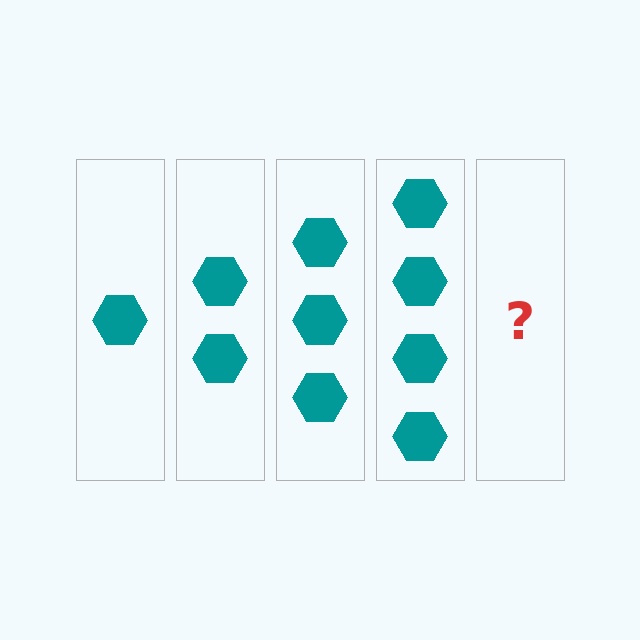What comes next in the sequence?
The next element should be 5 hexagons.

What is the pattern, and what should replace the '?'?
The pattern is that each step adds one more hexagon. The '?' should be 5 hexagons.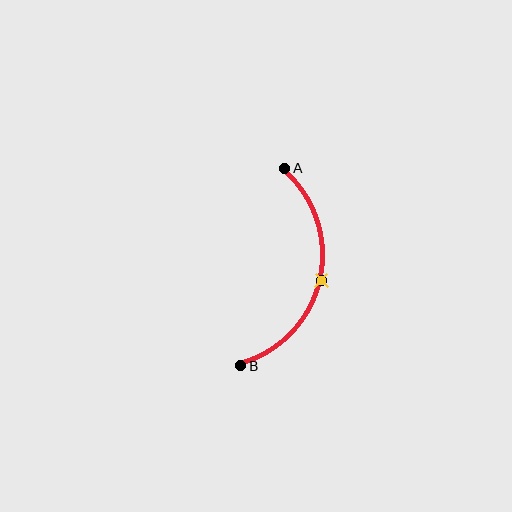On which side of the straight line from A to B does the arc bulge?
The arc bulges to the right of the straight line connecting A and B.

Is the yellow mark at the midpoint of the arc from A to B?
Yes. The yellow mark lies on the arc at equal arc-length from both A and B — it is the arc midpoint.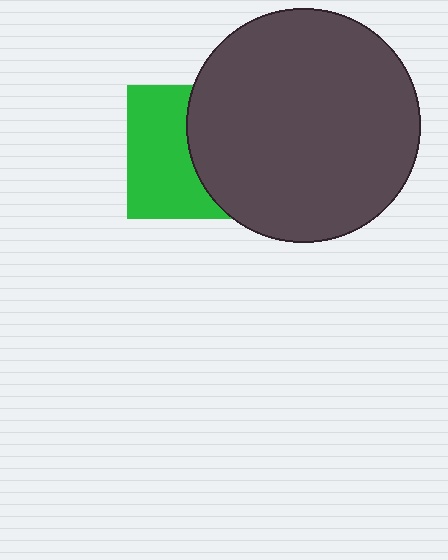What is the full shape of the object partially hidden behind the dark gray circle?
The partially hidden object is a green square.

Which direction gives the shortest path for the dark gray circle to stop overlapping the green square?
Moving right gives the shortest separation.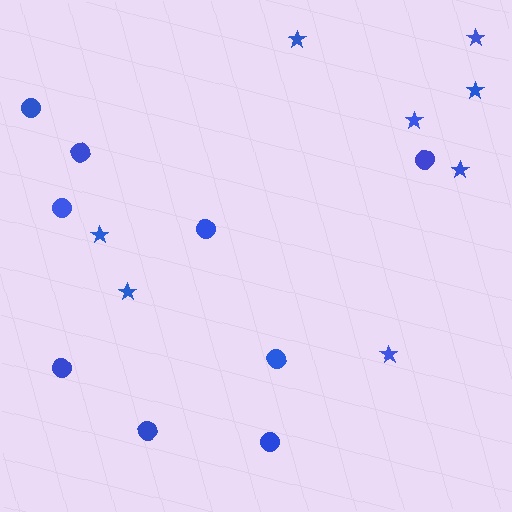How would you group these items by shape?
There are 2 groups: one group of stars (8) and one group of circles (9).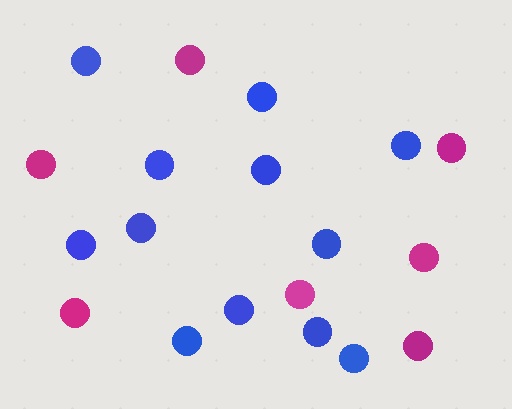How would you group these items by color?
There are 2 groups: one group of magenta circles (7) and one group of blue circles (12).